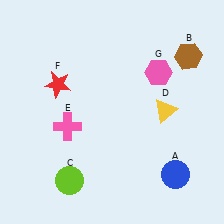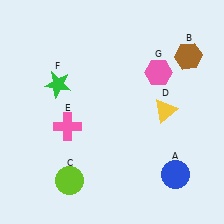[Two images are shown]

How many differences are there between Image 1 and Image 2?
There is 1 difference between the two images.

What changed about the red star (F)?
In Image 1, F is red. In Image 2, it changed to green.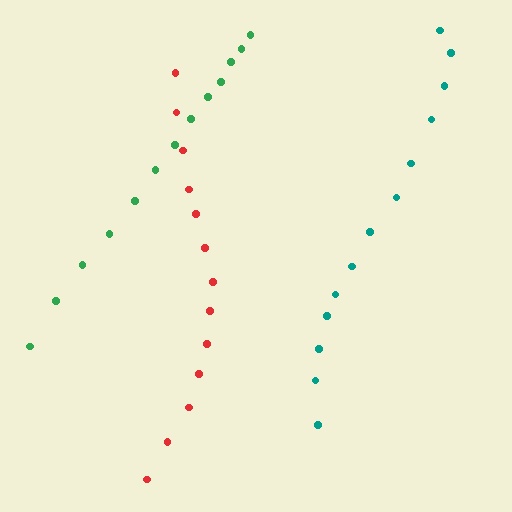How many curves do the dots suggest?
There are 3 distinct paths.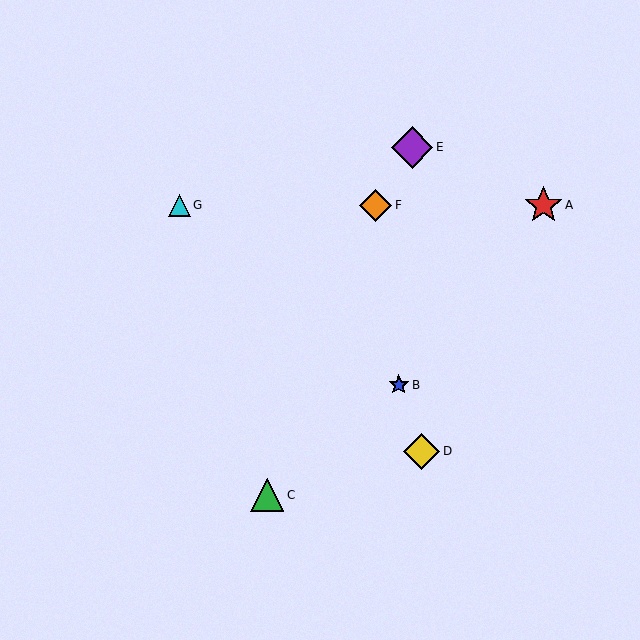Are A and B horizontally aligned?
No, A is at y≈205 and B is at y≈385.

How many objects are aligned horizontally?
3 objects (A, F, G) are aligned horizontally.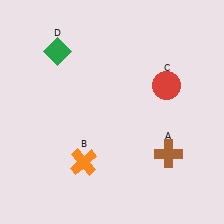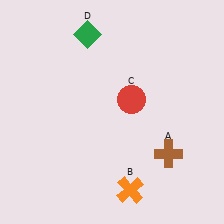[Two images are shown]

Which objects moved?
The objects that moved are: the orange cross (B), the red circle (C), the green diamond (D).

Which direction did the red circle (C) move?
The red circle (C) moved left.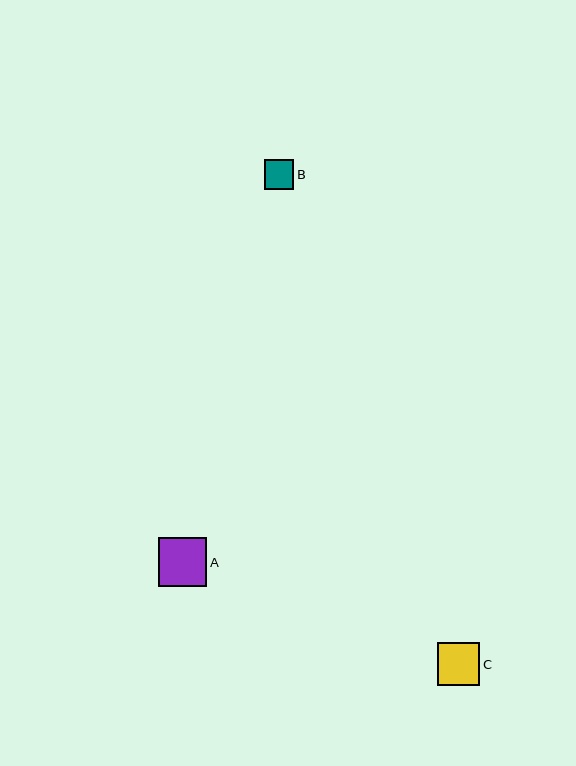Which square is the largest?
Square A is the largest with a size of approximately 48 pixels.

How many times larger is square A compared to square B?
Square A is approximately 1.6 times the size of square B.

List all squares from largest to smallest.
From largest to smallest: A, C, B.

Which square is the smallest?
Square B is the smallest with a size of approximately 30 pixels.